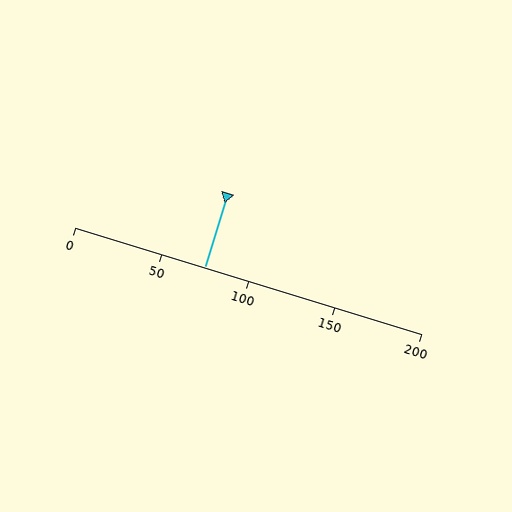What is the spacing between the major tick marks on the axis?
The major ticks are spaced 50 apart.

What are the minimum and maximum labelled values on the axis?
The axis runs from 0 to 200.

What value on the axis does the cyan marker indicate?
The marker indicates approximately 75.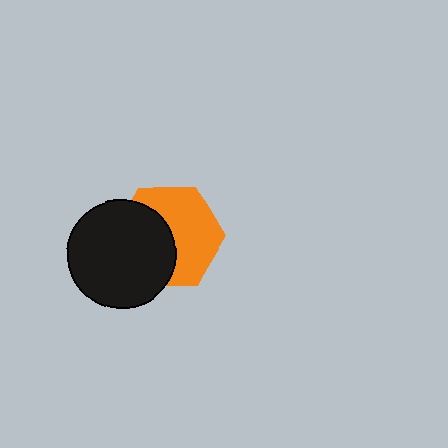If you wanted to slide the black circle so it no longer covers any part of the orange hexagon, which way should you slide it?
Slide it left — that is the most direct way to separate the two shapes.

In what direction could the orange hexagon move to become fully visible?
The orange hexagon could move right. That would shift it out from behind the black circle entirely.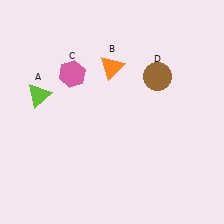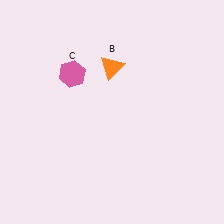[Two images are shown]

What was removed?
The brown circle (D), the lime triangle (A) were removed in Image 2.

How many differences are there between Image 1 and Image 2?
There are 2 differences between the two images.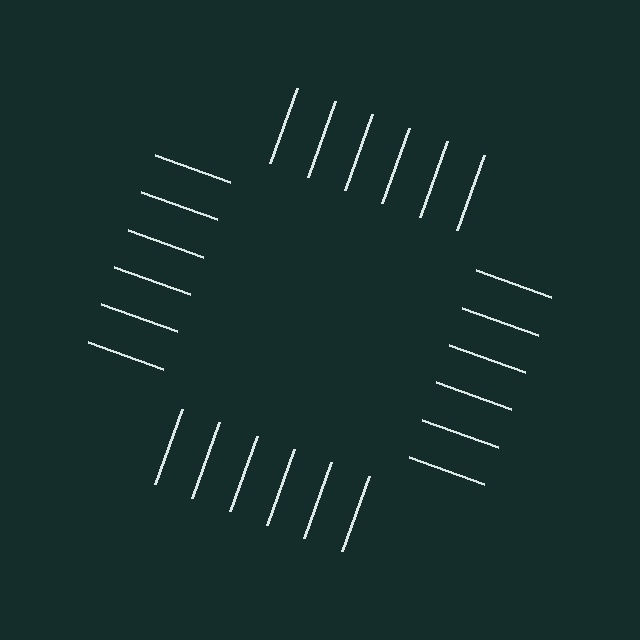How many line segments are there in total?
24 — 6 along each of the 4 edges.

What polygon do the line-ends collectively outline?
An illusory square — the line segments terminate on its edges but no continuous stroke is drawn.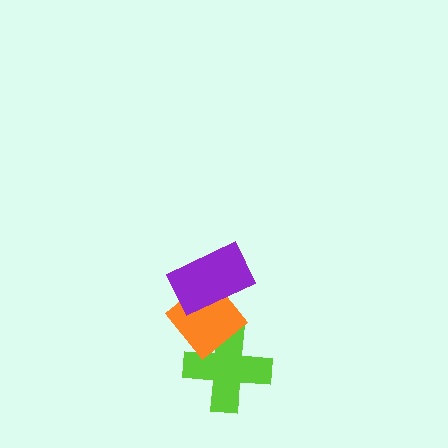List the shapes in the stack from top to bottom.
From top to bottom: the purple rectangle, the orange diamond, the lime cross.